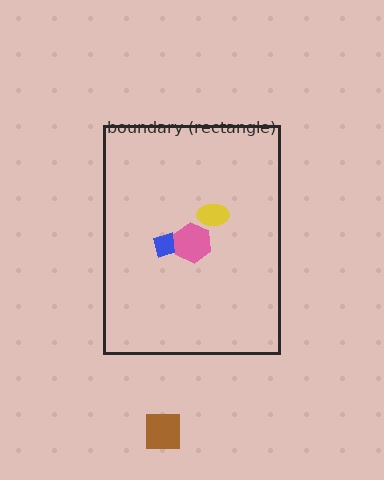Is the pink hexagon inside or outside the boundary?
Inside.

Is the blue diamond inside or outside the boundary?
Inside.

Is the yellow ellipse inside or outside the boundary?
Inside.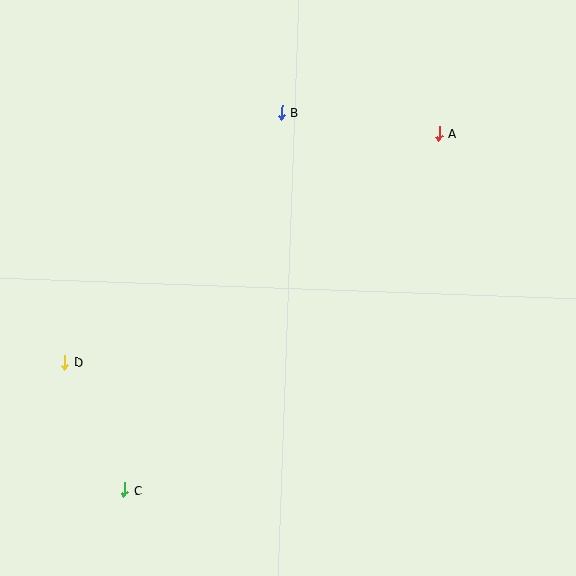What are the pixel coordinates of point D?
Point D is at (65, 362).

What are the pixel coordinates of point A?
Point A is at (439, 134).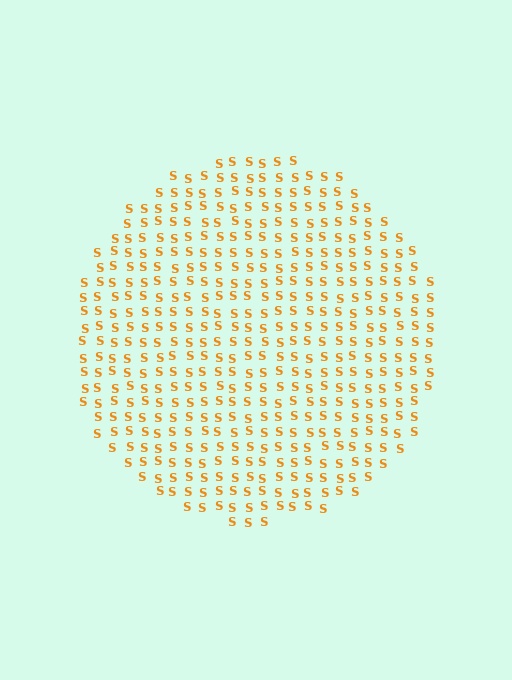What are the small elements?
The small elements are letter S's.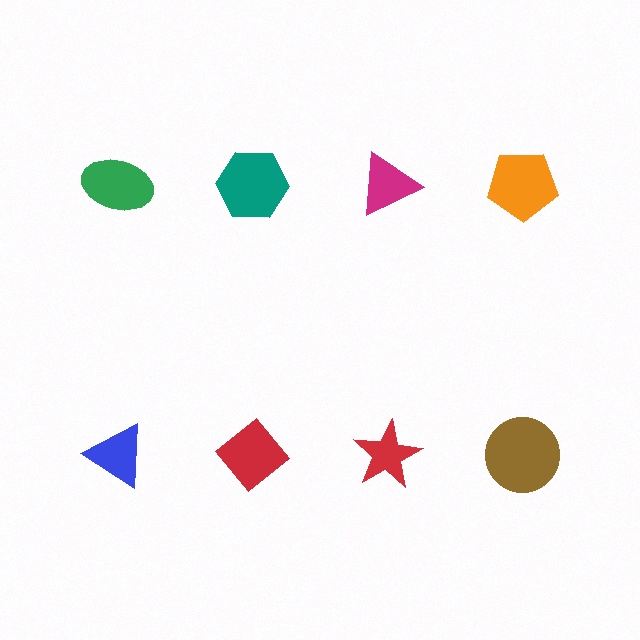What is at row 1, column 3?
A magenta triangle.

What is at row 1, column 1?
A green ellipse.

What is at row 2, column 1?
A blue triangle.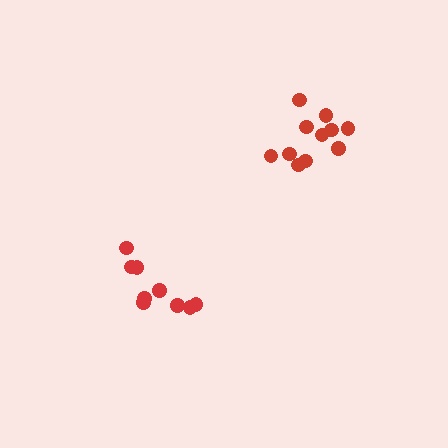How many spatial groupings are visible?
There are 2 spatial groupings.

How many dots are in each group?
Group 1: 9 dots, Group 2: 11 dots (20 total).